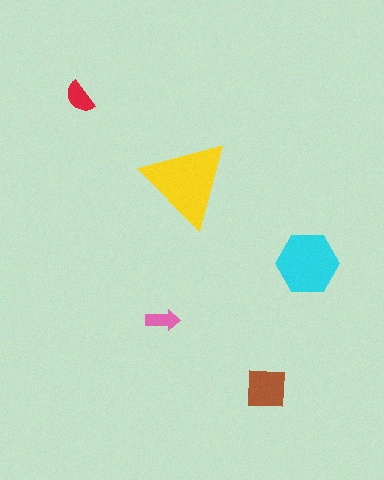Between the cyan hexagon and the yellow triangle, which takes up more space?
The yellow triangle.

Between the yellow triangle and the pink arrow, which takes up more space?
The yellow triangle.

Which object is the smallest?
The pink arrow.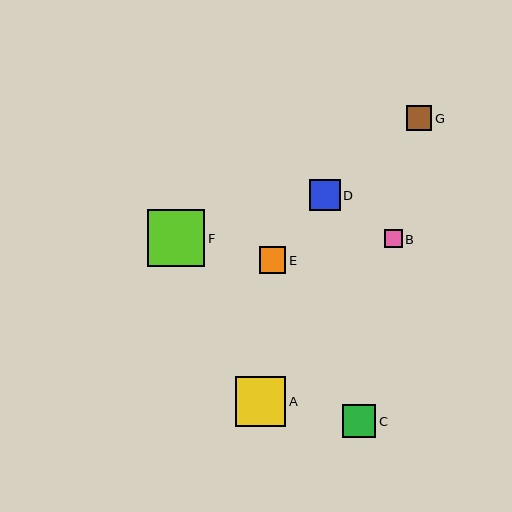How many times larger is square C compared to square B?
Square C is approximately 1.9 times the size of square B.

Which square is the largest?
Square F is the largest with a size of approximately 57 pixels.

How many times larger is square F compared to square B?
Square F is approximately 3.2 times the size of square B.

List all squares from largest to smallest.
From largest to smallest: F, A, C, D, E, G, B.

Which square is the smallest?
Square B is the smallest with a size of approximately 18 pixels.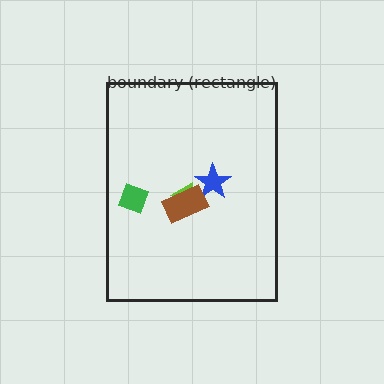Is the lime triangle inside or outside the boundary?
Inside.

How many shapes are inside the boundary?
4 inside, 0 outside.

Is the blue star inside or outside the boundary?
Inside.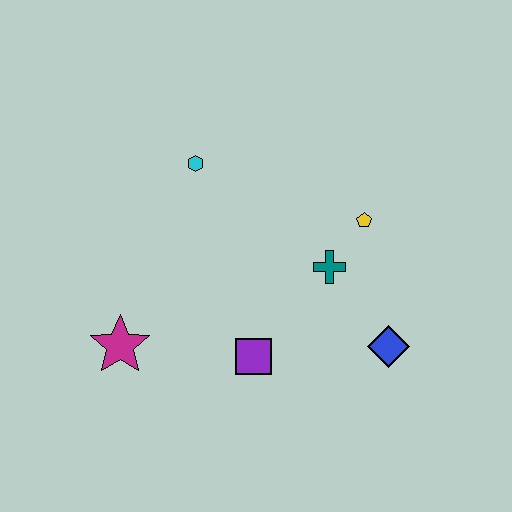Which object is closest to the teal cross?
The yellow pentagon is closest to the teal cross.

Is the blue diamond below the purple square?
No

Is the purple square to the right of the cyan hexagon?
Yes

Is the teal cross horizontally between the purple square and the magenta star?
No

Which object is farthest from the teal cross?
The magenta star is farthest from the teal cross.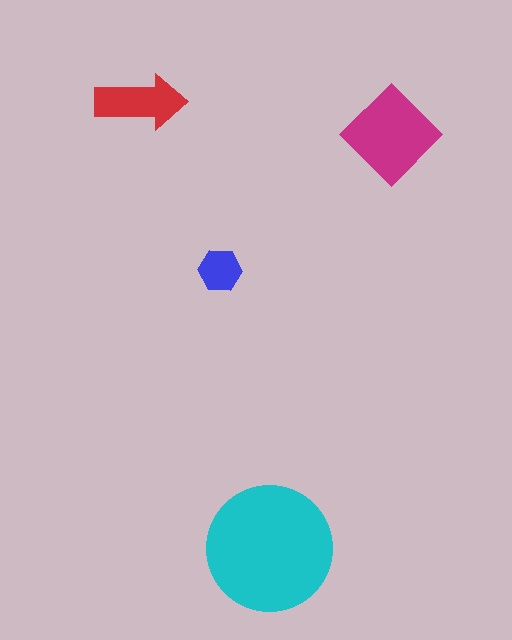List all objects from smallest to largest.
The blue hexagon, the red arrow, the magenta diamond, the cyan circle.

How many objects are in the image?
There are 4 objects in the image.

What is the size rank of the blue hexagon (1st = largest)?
4th.